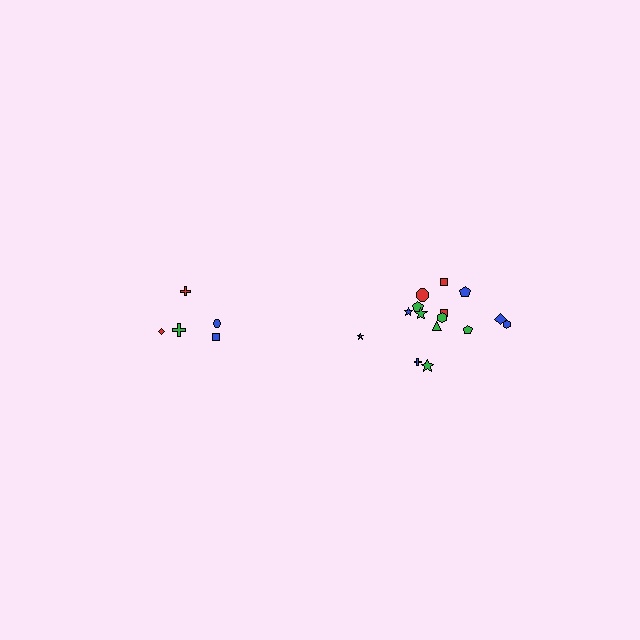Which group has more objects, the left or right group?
The right group.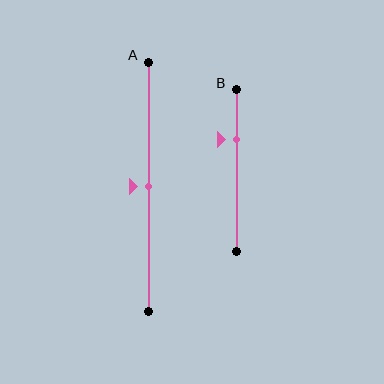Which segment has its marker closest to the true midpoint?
Segment A has its marker closest to the true midpoint.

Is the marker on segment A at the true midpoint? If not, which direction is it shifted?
Yes, the marker on segment A is at the true midpoint.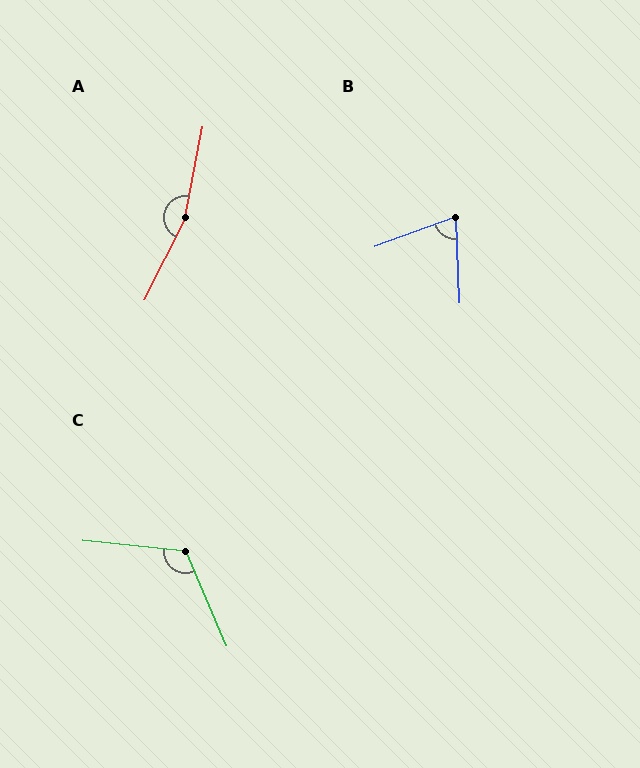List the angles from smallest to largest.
B (72°), C (119°), A (164°).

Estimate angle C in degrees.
Approximately 119 degrees.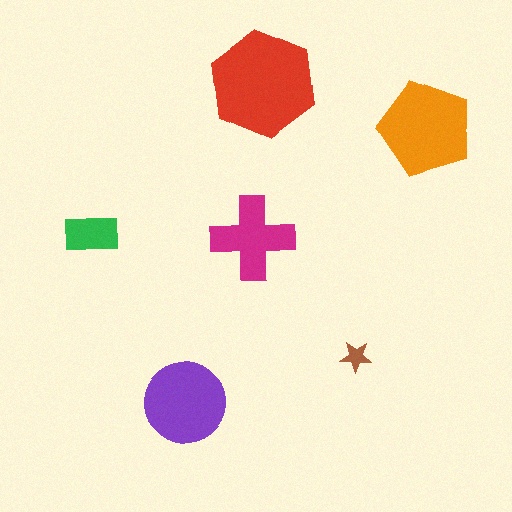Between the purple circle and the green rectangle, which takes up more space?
The purple circle.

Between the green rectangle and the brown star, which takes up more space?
The green rectangle.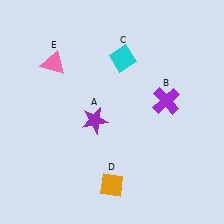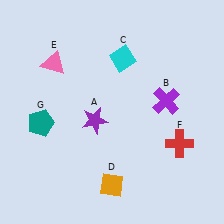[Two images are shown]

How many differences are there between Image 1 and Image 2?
There are 2 differences between the two images.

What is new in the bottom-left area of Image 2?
A teal pentagon (G) was added in the bottom-left area of Image 2.